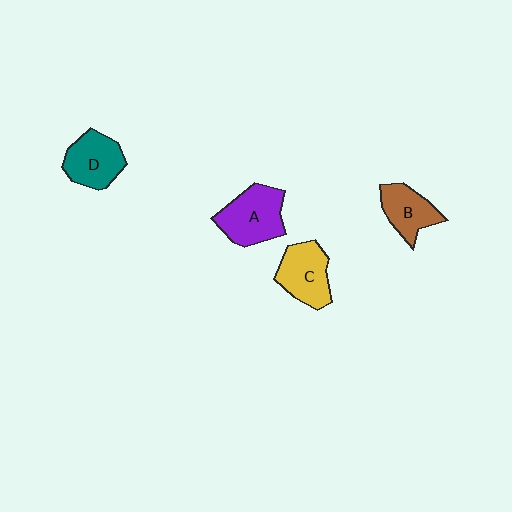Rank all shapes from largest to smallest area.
From largest to smallest: A (purple), C (yellow), D (teal), B (brown).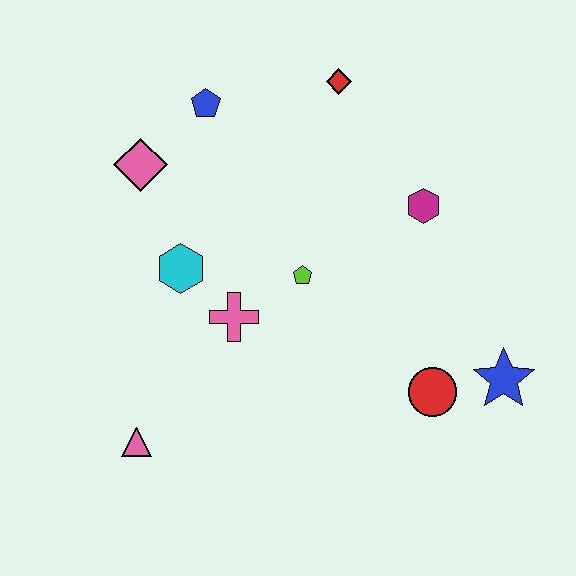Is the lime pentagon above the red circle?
Yes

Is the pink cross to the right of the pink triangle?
Yes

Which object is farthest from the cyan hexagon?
The blue star is farthest from the cyan hexagon.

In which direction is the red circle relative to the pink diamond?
The red circle is to the right of the pink diamond.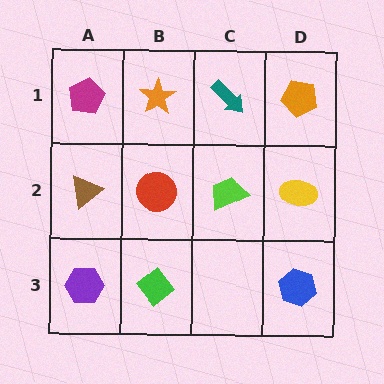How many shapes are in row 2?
4 shapes.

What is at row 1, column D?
An orange pentagon.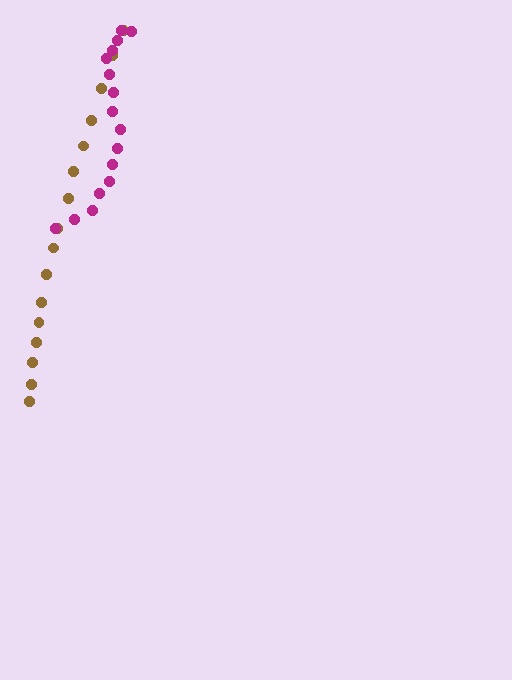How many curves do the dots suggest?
There are 2 distinct paths.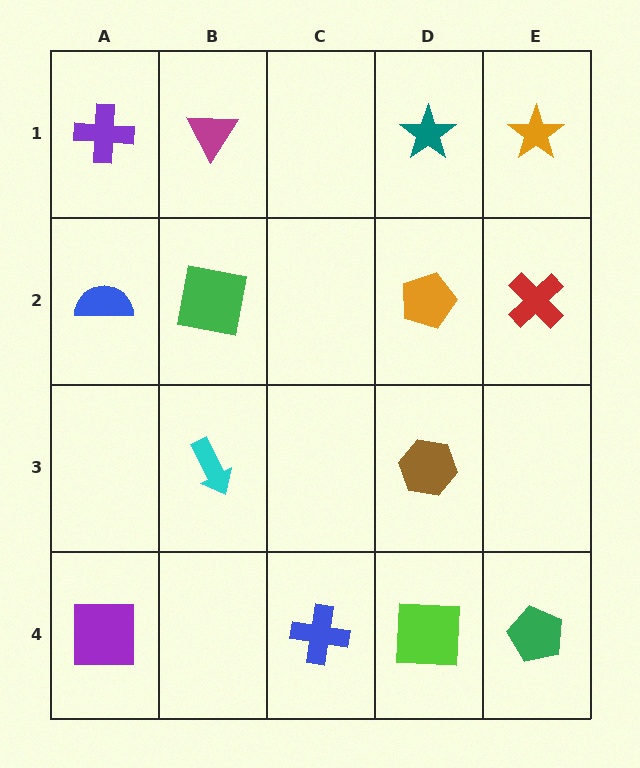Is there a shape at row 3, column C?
No, that cell is empty.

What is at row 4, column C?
A blue cross.